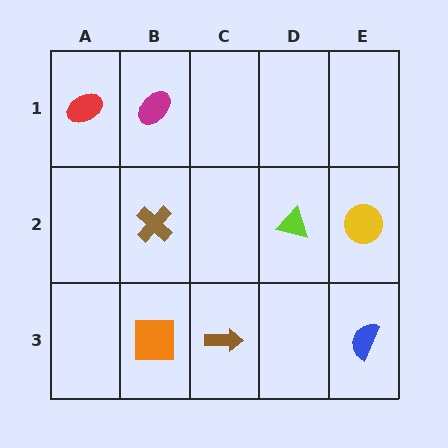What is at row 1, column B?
A magenta ellipse.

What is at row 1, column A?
A red ellipse.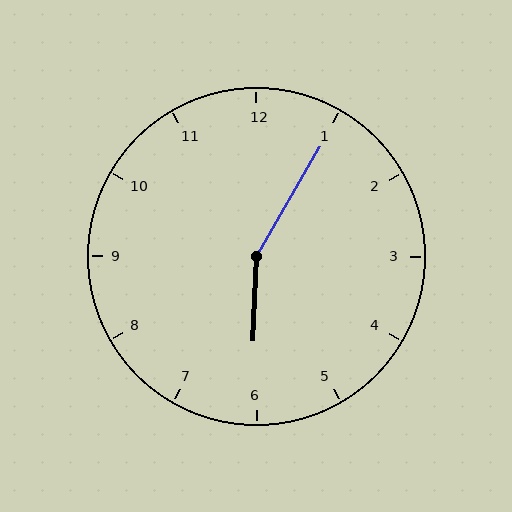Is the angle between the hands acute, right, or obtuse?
It is obtuse.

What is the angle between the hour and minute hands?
Approximately 152 degrees.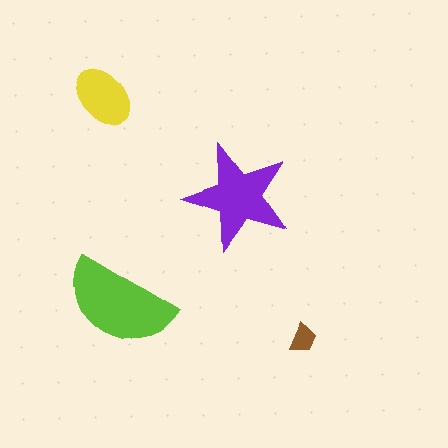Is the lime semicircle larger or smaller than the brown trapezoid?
Larger.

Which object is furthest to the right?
The brown trapezoid is rightmost.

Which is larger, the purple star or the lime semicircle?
The lime semicircle.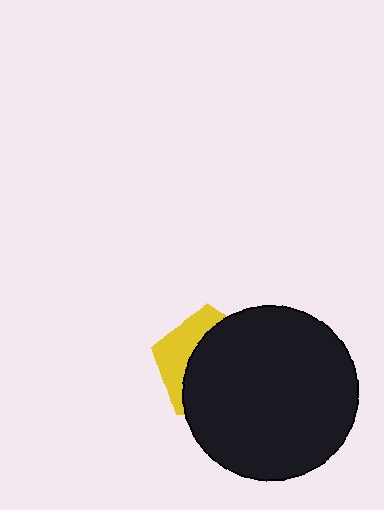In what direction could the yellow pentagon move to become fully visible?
The yellow pentagon could move left. That would shift it out from behind the black circle entirely.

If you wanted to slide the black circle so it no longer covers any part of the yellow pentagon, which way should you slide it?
Slide it right — that is the most direct way to separate the two shapes.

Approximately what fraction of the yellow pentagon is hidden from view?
Roughly 67% of the yellow pentagon is hidden behind the black circle.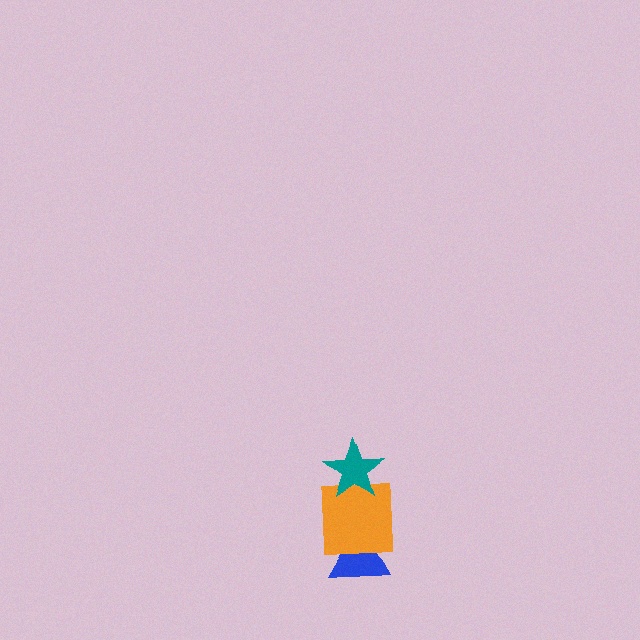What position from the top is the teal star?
The teal star is 1st from the top.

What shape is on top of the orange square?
The teal star is on top of the orange square.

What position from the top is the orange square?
The orange square is 2nd from the top.